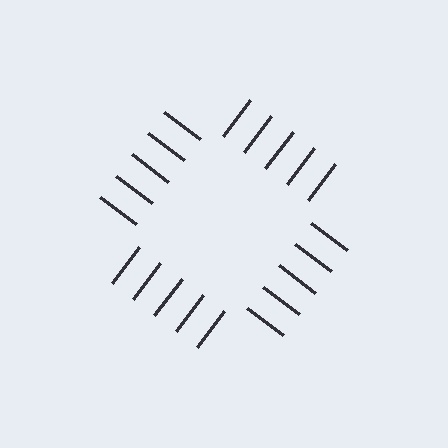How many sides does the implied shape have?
4 sides — the line-ends trace a square.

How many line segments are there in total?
20 — 5 along each of the 4 edges.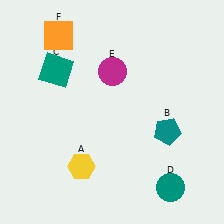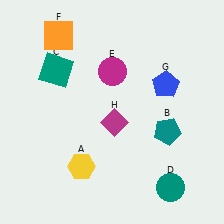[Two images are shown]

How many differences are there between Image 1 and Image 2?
There are 2 differences between the two images.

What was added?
A blue pentagon (G), a magenta diamond (H) were added in Image 2.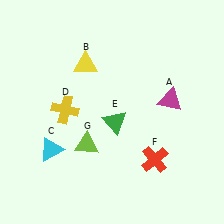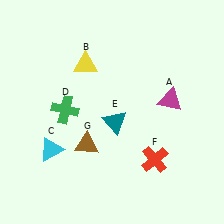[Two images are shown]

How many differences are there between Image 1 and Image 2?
There are 3 differences between the two images.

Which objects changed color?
D changed from yellow to green. E changed from green to teal. G changed from lime to brown.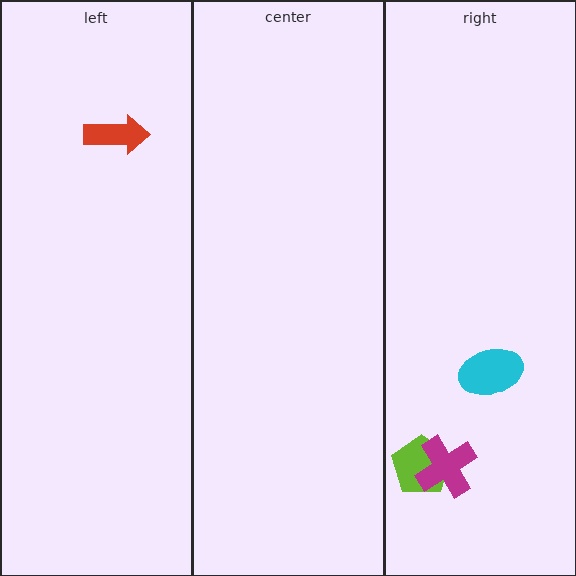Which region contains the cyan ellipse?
The right region.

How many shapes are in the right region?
3.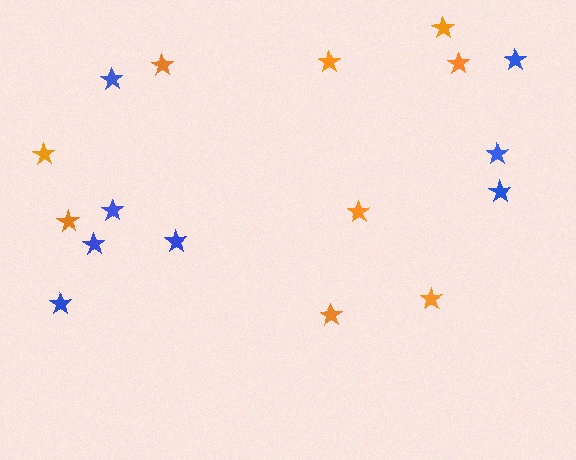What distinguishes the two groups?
There are 2 groups: one group of orange stars (9) and one group of blue stars (8).